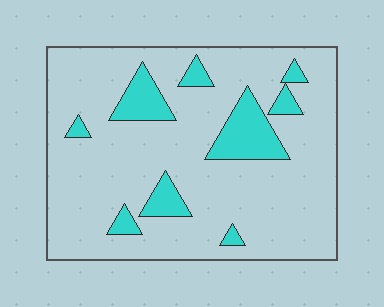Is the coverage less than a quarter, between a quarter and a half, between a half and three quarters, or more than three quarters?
Less than a quarter.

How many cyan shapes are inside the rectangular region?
9.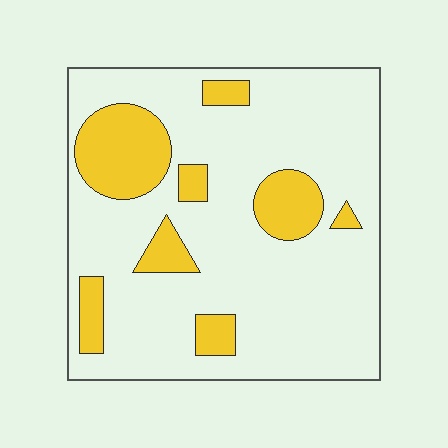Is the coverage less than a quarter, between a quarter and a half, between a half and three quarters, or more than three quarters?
Less than a quarter.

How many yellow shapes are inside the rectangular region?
8.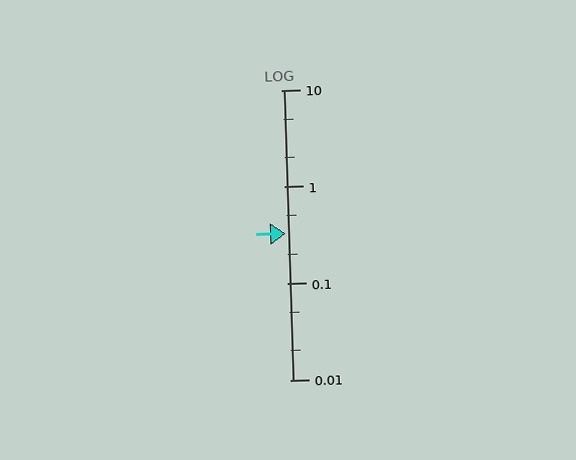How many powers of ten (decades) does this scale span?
The scale spans 3 decades, from 0.01 to 10.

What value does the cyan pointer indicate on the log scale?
The pointer indicates approximately 0.33.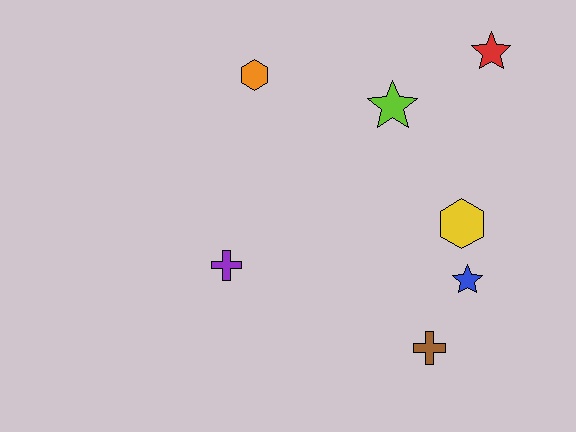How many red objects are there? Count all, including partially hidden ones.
There is 1 red object.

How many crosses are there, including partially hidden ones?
There are 2 crosses.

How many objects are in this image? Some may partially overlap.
There are 7 objects.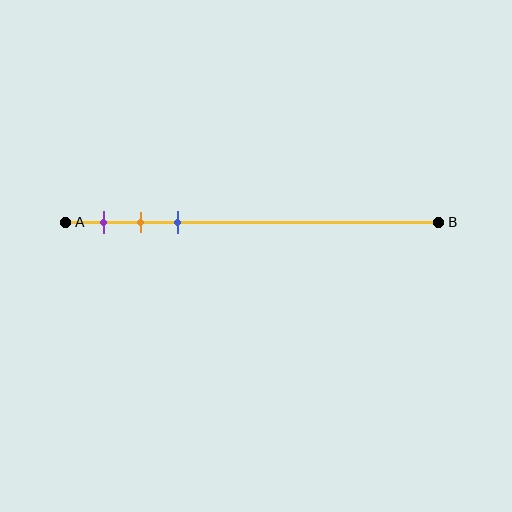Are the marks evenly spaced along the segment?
Yes, the marks are approximately evenly spaced.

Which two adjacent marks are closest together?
The orange and blue marks are the closest adjacent pair.